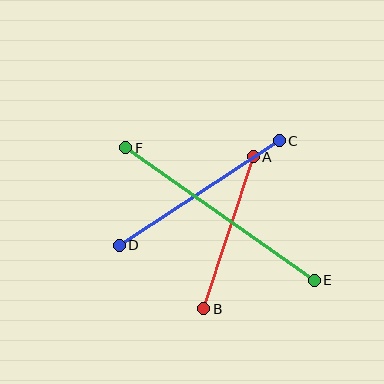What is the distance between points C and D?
The distance is approximately 191 pixels.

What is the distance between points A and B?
The distance is approximately 160 pixels.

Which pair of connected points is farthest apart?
Points E and F are farthest apart.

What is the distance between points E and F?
The distance is approximately 231 pixels.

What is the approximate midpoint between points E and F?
The midpoint is at approximately (220, 214) pixels.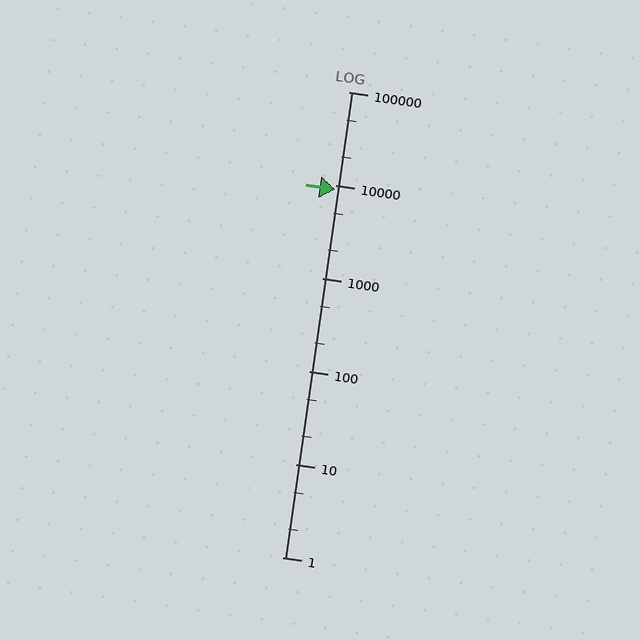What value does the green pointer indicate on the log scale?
The pointer indicates approximately 8900.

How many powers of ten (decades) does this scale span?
The scale spans 5 decades, from 1 to 100000.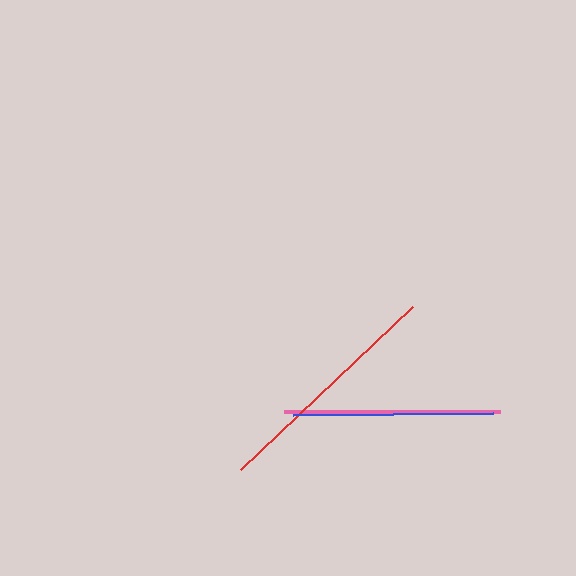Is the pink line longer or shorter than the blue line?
The pink line is longer than the blue line.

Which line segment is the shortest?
The blue line is the shortest at approximately 200 pixels.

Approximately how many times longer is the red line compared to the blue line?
The red line is approximately 1.2 times the length of the blue line.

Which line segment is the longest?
The red line is the longest at approximately 237 pixels.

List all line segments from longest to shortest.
From longest to shortest: red, pink, blue.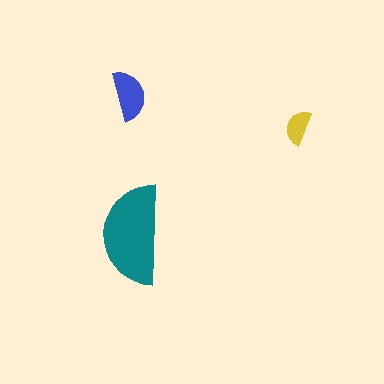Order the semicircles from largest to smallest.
the teal one, the blue one, the yellow one.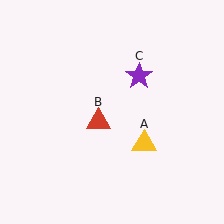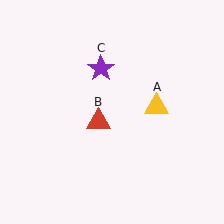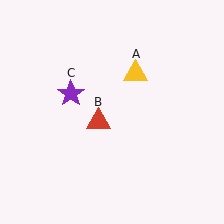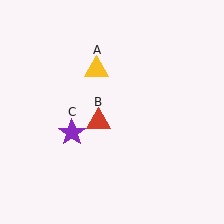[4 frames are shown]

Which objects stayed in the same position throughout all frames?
Red triangle (object B) remained stationary.